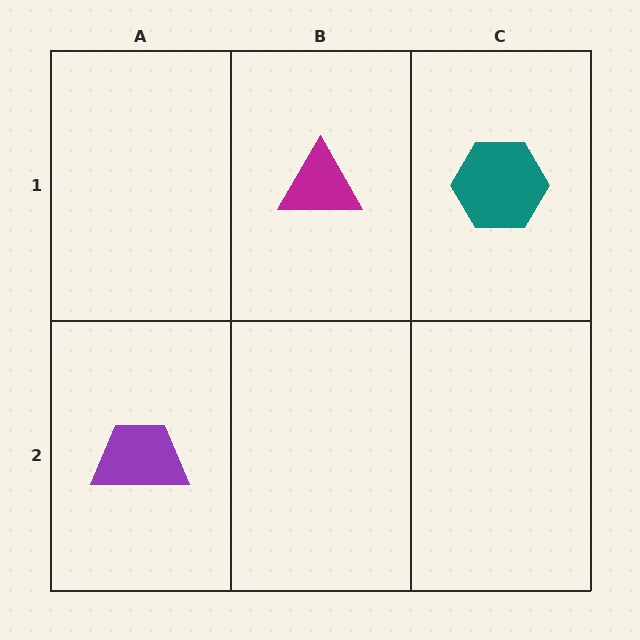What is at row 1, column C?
A teal hexagon.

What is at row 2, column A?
A purple trapezoid.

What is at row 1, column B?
A magenta triangle.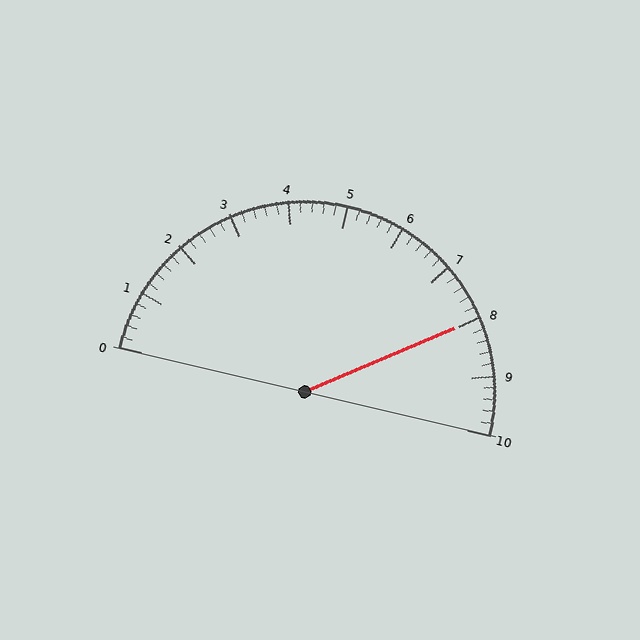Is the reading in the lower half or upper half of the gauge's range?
The reading is in the upper half of the range (0 to 10).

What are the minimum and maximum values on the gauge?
The gauge ranges from 0 to 10.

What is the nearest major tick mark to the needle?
The nearest major tick mark is 8.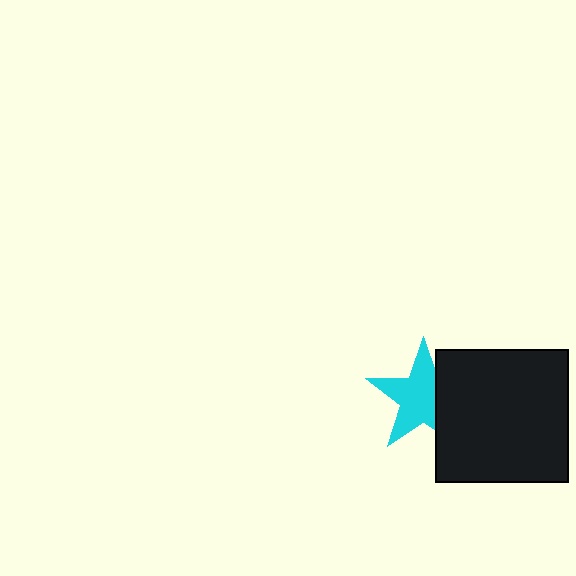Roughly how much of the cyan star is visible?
Most of it is visible (roughly 70%).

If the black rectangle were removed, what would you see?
You would see the complete cyan star.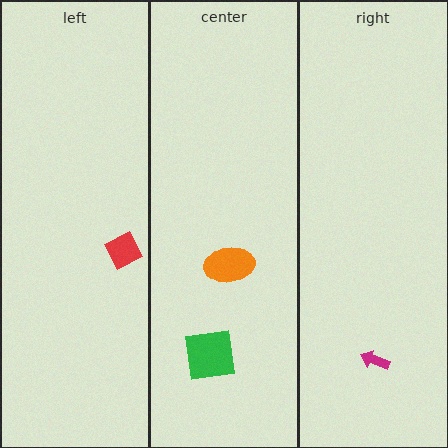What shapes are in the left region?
The red diamond.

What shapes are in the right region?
The magenta arrow.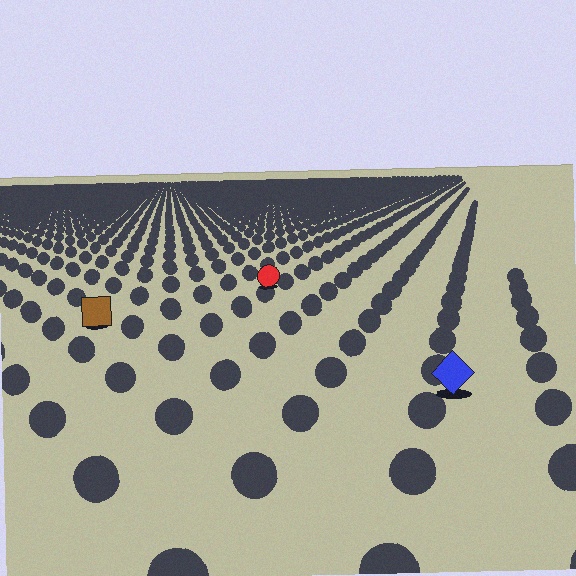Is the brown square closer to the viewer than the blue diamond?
No. The blue diamond is closer — you can tell from the texture gradient: the ground texture is coarser near it.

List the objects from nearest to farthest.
From nearest to farthest: the blue diamond, the brown square, the red circle.